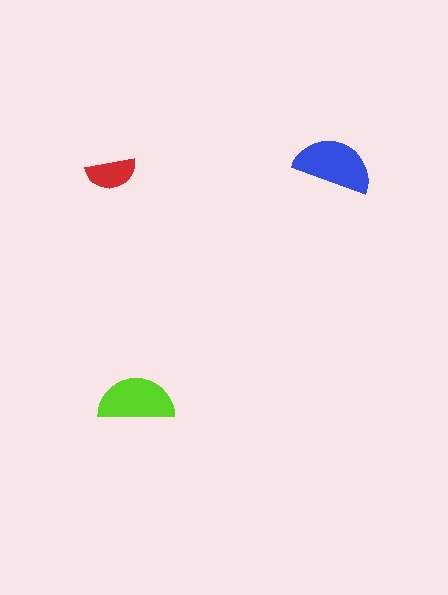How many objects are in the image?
There are 3 objects in the image.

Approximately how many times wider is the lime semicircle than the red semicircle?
About 1.5 times wider.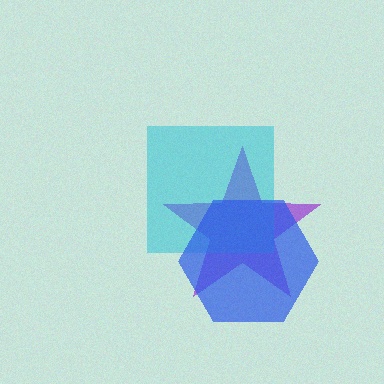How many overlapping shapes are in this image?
There are 3 overlapping shapes in the image.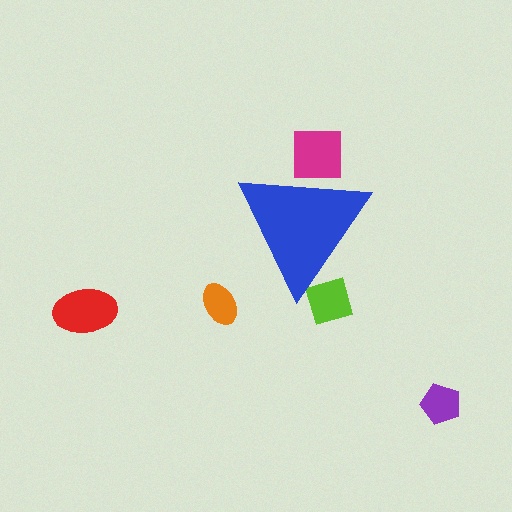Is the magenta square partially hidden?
Yes, the magenta square is partially hidden behind the blue triangle.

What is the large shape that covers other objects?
A blue triangle.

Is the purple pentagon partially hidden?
No, the purple pentagon is fully visible.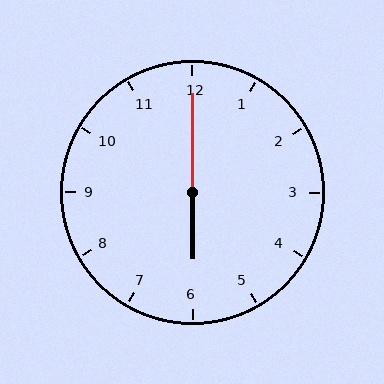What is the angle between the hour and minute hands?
Approximately 180 degrees.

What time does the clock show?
6:00.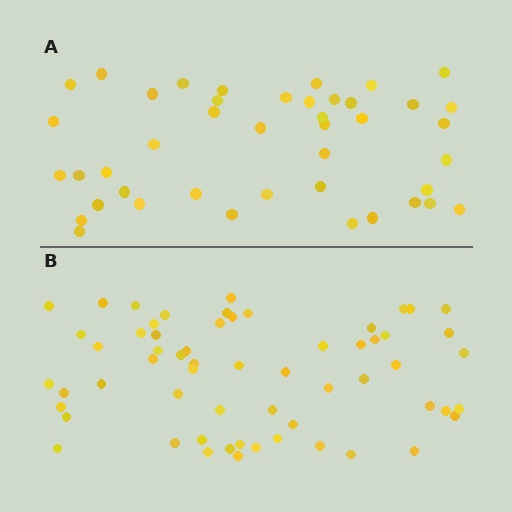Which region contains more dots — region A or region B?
Region B (the bottom region) has more dots.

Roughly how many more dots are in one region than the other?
Region B has approximately 15 more dots than region A.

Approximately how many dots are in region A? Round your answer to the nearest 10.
About 40 dots. (The exact count is 43, which rounds to 40.)